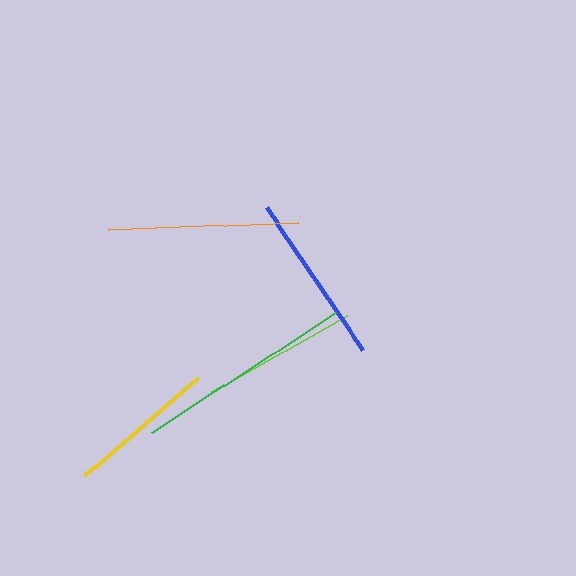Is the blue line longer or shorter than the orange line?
The orange line is longer than the blue line.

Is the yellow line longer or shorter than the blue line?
The blue line is longer than the yellow line.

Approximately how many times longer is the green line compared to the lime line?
The green line is approximately 1.4 times the length of the lime line.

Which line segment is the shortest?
The yellow line is the shortest at approximately 151 pixels.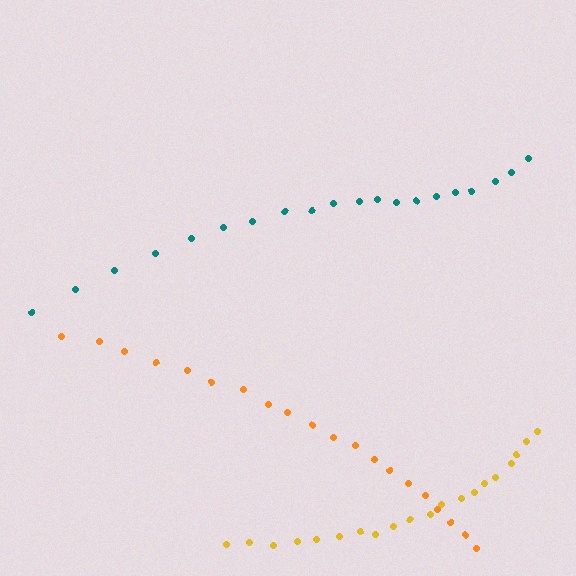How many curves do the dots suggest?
There are 3 distinct paths.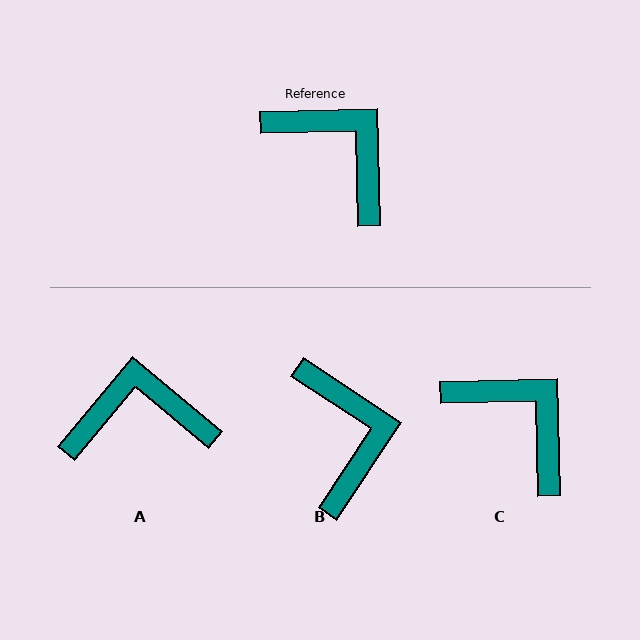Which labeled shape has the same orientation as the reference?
C.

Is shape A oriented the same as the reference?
No, it is off by about 48 degrees.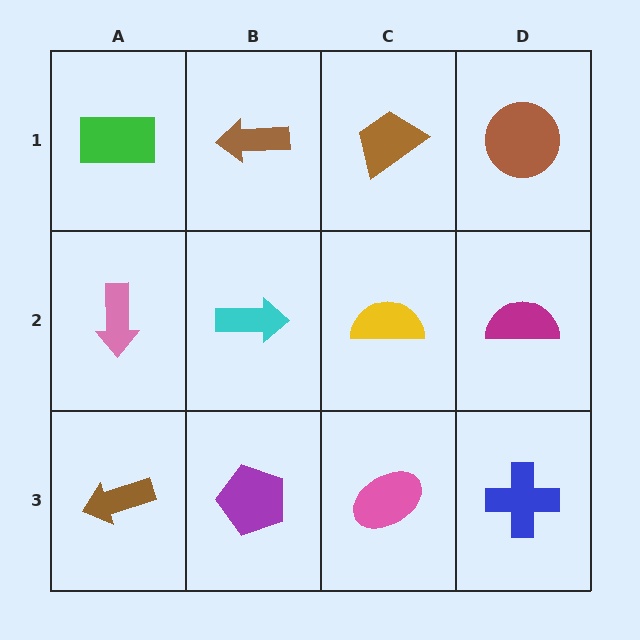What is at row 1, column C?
A brown trapezoid.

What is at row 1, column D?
A brown circle.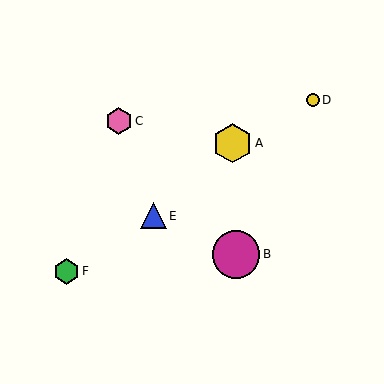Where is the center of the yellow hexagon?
The center of the yellow hexagon is at (233, 143).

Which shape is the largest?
The magenta circle (labeled B) is the largest.